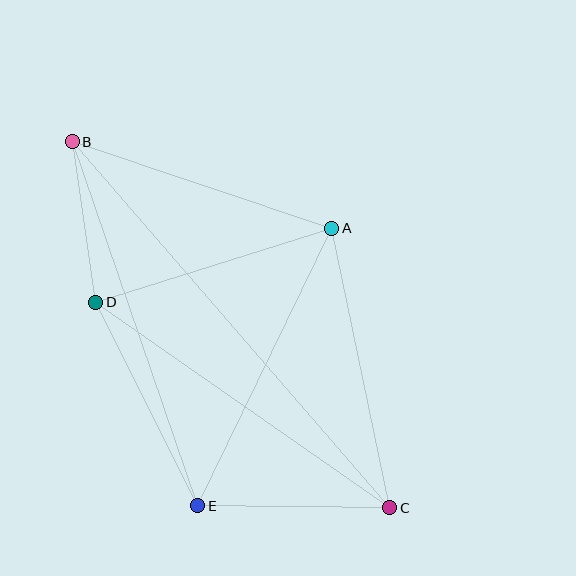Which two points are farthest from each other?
Points B and C are farthest from each other.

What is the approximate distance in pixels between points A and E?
The distance between A and E is approximately 308 pixels.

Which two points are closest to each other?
Points B and D are closest to each other.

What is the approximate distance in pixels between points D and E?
The distance between D and E is approximately 228 pixels.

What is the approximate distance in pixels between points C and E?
The distance between C and E is approximately 192 pixels.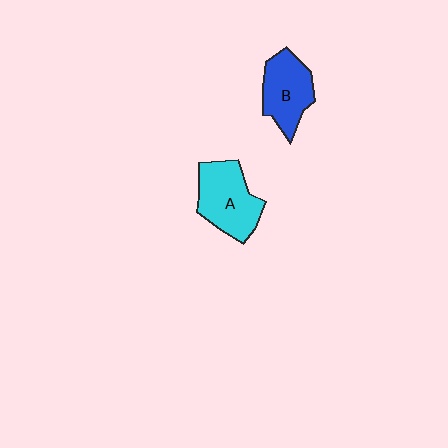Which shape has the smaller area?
Shape B (blue).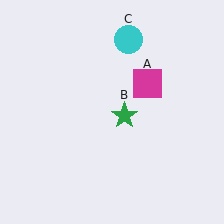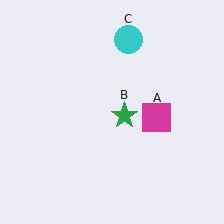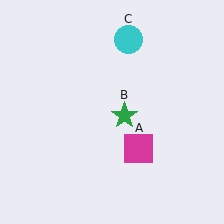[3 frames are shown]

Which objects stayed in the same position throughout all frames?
Green star (object B) and cyan circle (object C) remained stationary.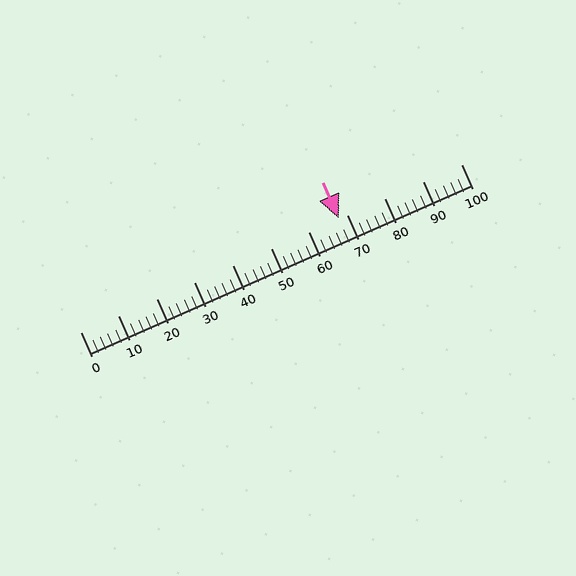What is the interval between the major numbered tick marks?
The major tick marks are spaced 10 units apart.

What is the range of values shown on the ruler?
The ruler shows values from 0 to 100.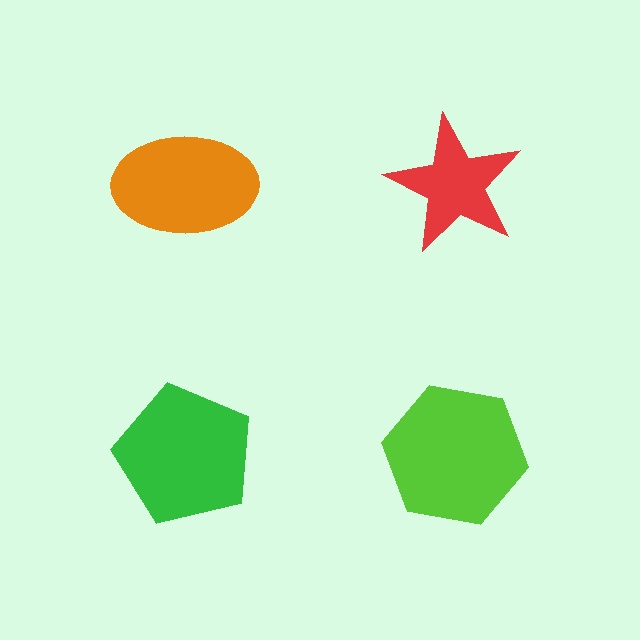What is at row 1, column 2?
A red star.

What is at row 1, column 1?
An orange ellipse.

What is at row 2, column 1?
A green pentagon.